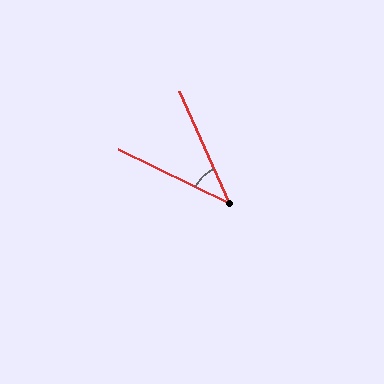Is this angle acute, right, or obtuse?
It is acute.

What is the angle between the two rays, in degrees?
Approximately 40 degrees.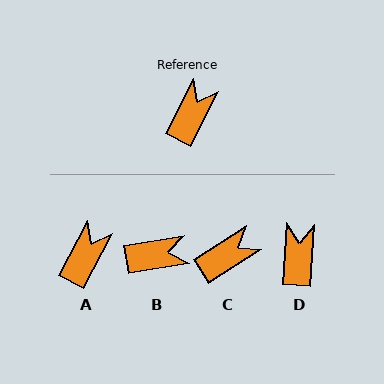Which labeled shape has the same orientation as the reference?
A.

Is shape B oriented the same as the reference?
No, it is off by about 53 degrees.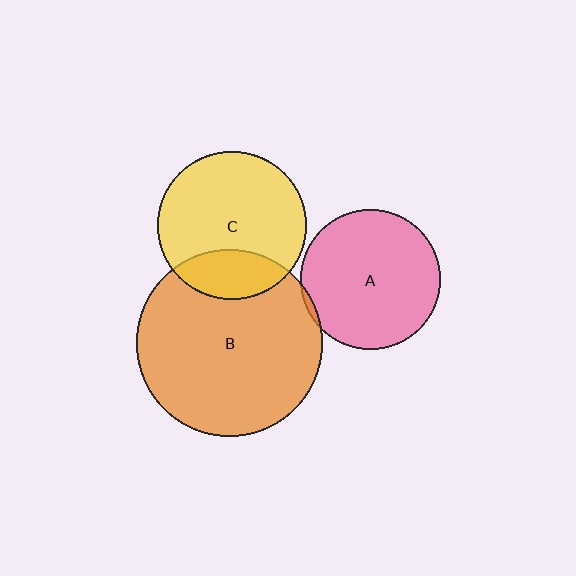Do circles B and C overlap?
Yes.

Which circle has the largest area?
Circle B (orange).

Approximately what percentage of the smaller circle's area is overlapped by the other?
Approximately 25%.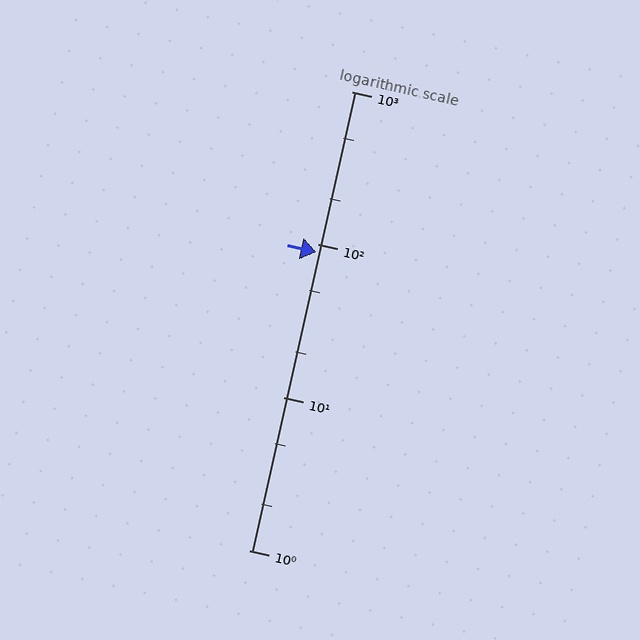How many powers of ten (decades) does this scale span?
The scale spans 3 decades, from 1 to 1000.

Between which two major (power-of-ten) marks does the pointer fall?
The pointer is between 10 and 100.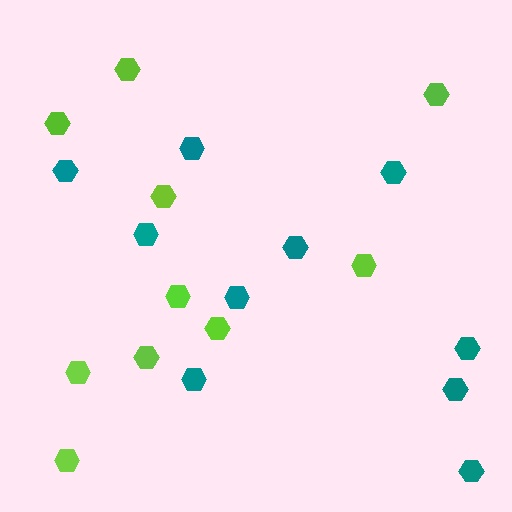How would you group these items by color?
There are 2 groups: one group of lime hexagons (10) and one group of teal hexagons (10).